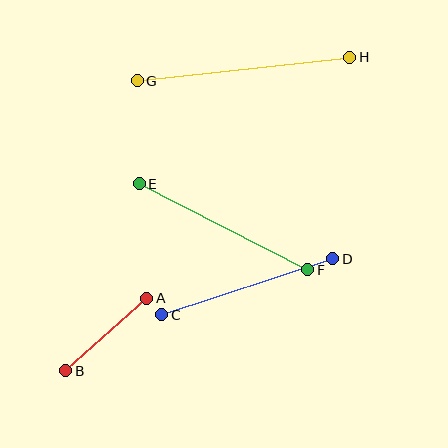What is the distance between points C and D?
The distance is approximately 180 pixels.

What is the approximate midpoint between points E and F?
The midpoint is at approximately (224, 227) pixels.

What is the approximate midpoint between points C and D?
The midpoint is at approximately (247, 287) pixels.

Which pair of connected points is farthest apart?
Points G and H are farthest apart.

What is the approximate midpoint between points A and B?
The midpoint is at approximately (106, 335) pixels.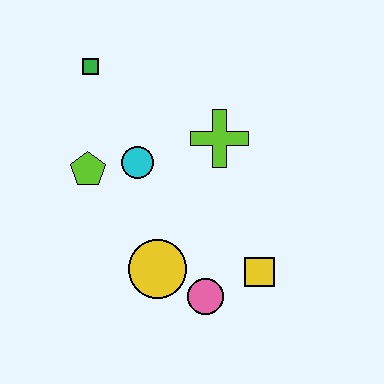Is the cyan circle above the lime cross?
No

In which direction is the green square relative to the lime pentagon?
The green square is above the lime pentagon.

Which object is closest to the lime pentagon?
The cyan circle is closest to the lime pentagon.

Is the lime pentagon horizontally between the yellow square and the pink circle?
No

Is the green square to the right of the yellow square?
No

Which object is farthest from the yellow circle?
The green square is farthest from the yellow circle.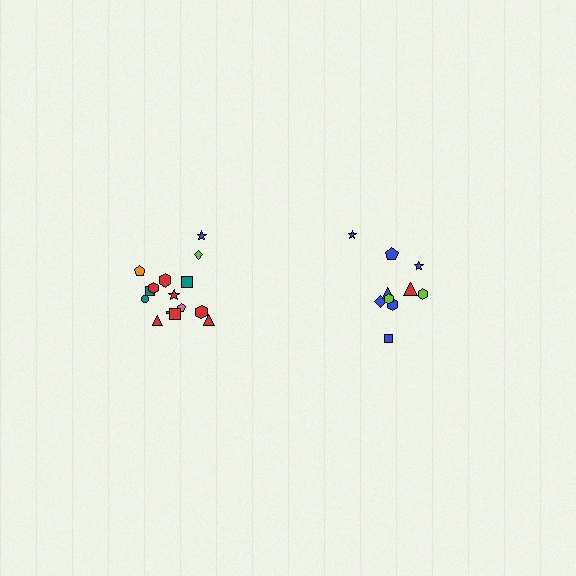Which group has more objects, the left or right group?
The left group.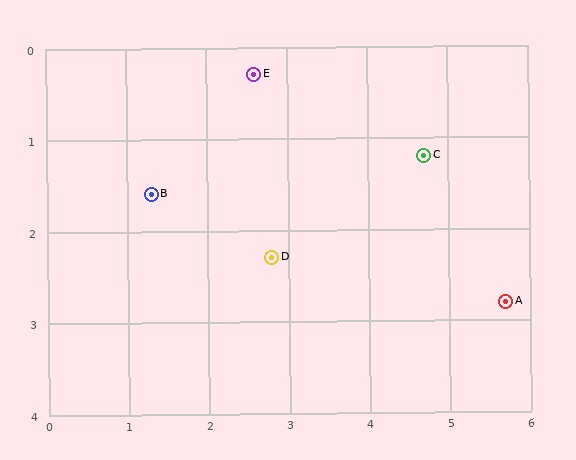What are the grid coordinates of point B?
Point B is at approximately (1.3, 1.6).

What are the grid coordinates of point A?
Point A is at approximately (5.7, 2.8).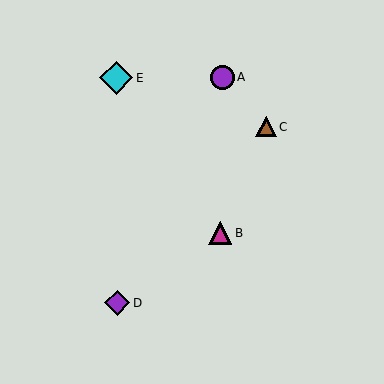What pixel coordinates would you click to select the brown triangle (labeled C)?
Click at (266, 127) to select the brown triangle C.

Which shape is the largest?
The cyan diamond (labeled E) is the largest.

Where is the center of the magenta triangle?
The center of the magenta triangle is at (220, 233).